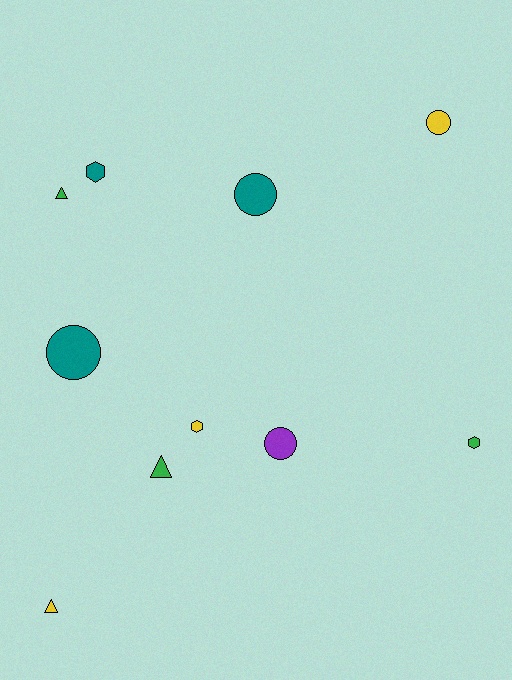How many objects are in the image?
There are 10 objects.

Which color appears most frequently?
Yellow, with 3 objects.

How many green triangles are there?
There are 2 green triangles.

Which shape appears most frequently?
Circle, with 4 objects.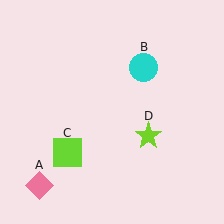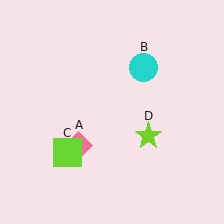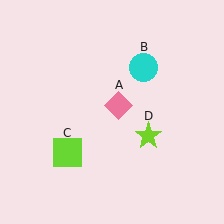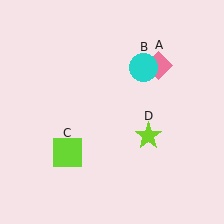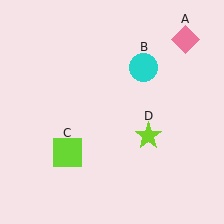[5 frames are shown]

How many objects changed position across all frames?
1 object changed position: pink diamond (object A).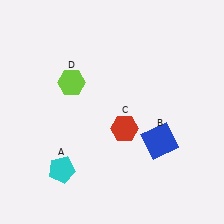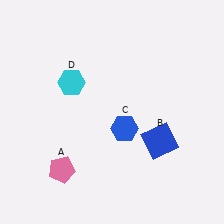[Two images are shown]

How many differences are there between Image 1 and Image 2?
There are 3 differences between the two images.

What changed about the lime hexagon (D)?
In Image 1, D is lime. In Image 2, it changed to cyan.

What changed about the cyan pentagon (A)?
In Image 1, A is cyan. In Image 2, it changed to pink.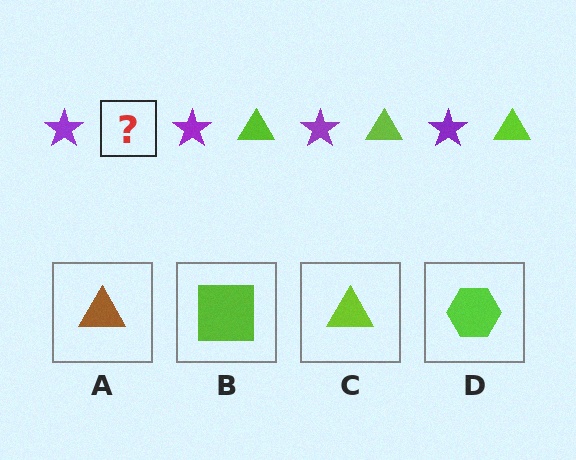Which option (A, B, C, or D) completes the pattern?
C.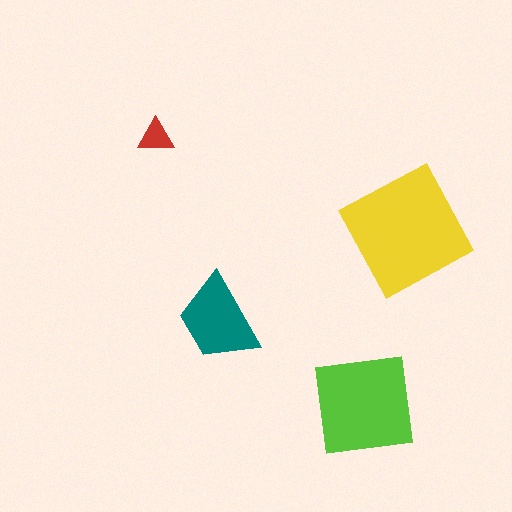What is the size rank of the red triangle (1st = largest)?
4th.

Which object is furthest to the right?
The yellow square is rightmost.